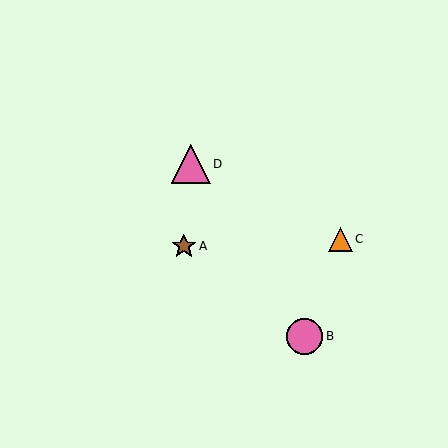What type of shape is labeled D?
Shape D is a pink triangle.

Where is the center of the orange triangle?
The center of the orange triangle is at (341, 239).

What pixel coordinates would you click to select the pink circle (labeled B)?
Click at (305, 336) to select the pink circle B.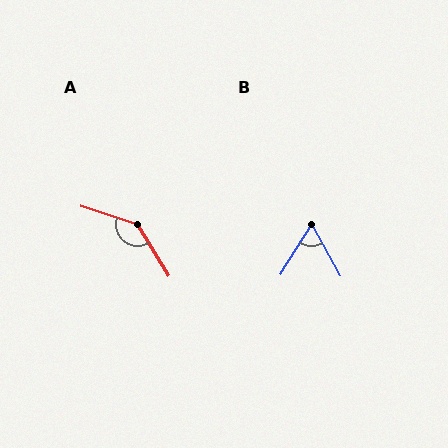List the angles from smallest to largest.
B (60°), A (139°).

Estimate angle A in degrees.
Approximately 139 degrees.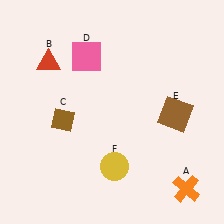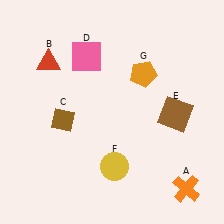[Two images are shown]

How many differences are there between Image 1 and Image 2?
There is 1 difference between the two images.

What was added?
An orange pentagon (G) was added in Image 2.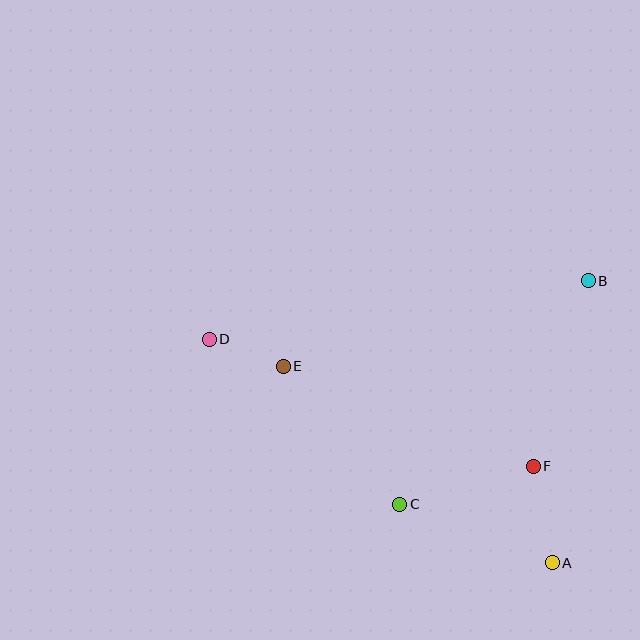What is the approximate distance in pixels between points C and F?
The distance between C and F is approximately 139 pixels.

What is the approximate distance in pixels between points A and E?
The distance between A and E is approximately 333 pixels.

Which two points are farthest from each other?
Points A and D are farthest from each other.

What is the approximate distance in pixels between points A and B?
The distance between A and B is approximately 284 pixels.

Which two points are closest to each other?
Points D and E are closest to each other.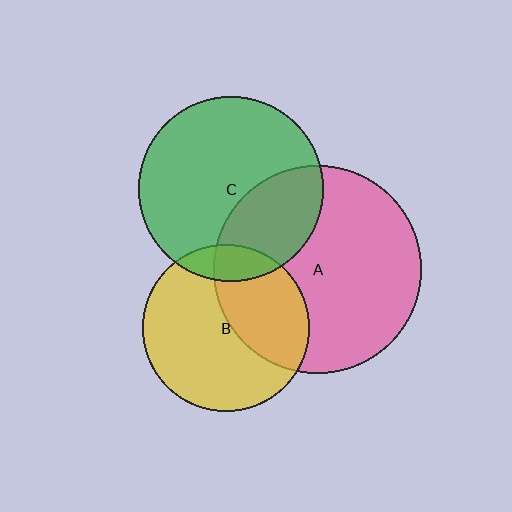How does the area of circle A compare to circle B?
Approximately 1.6 times.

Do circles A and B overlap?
Yes.